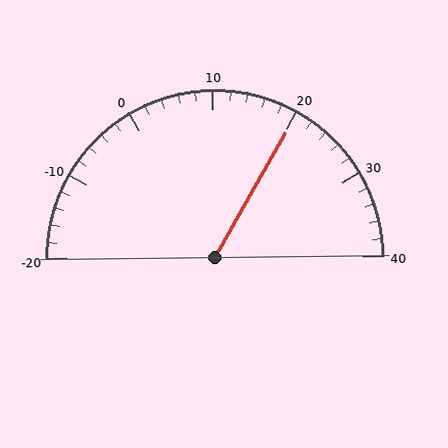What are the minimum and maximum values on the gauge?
The gauge ranges from -20 to 40.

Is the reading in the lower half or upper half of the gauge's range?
The reading is in the upper half of the range (-20 to 40).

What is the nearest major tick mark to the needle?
The nearest major tick mark is 20.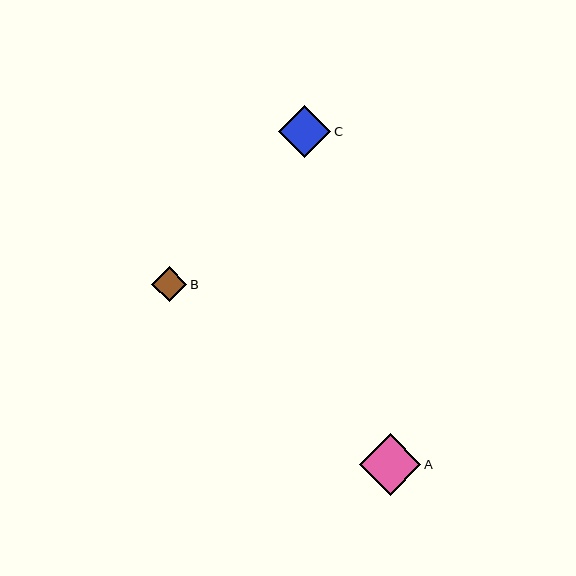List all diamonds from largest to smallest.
From largest to smallest: A, C, B.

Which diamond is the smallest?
Diamond B is the smallest with a size of approximately 35 pixels.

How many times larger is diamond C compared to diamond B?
Diamond C is approximately 1.5 times the size of diamond B.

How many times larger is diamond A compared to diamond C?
Diamond A is approximately 1.2 times the size of diamond C.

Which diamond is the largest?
Diamond A is the largest with a size of approximately 61 pixels.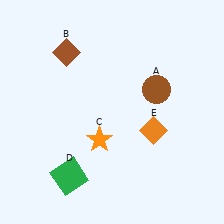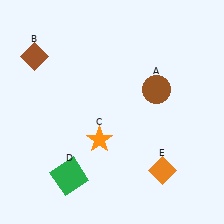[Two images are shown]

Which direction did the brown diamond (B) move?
The brown diamond (B) moved left.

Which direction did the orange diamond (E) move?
The orange diamond (E) moved down.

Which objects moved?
The objects that moved are: the brown diamond (B), the orange diamond (E).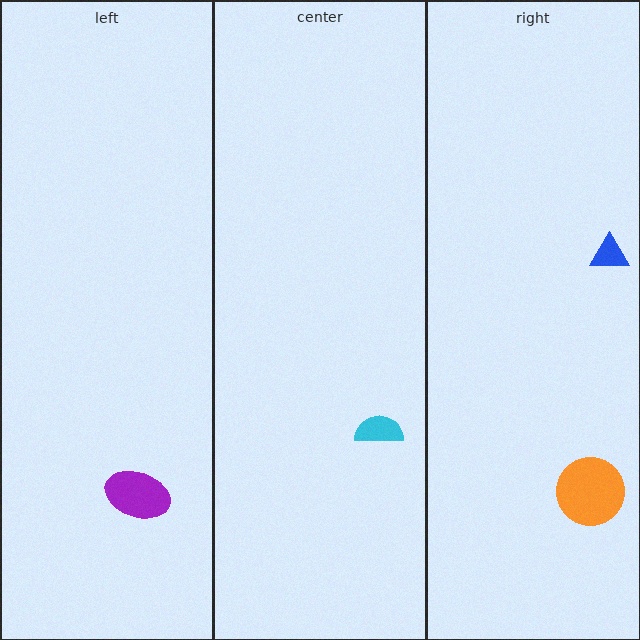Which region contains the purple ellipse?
The left region.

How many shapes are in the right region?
2.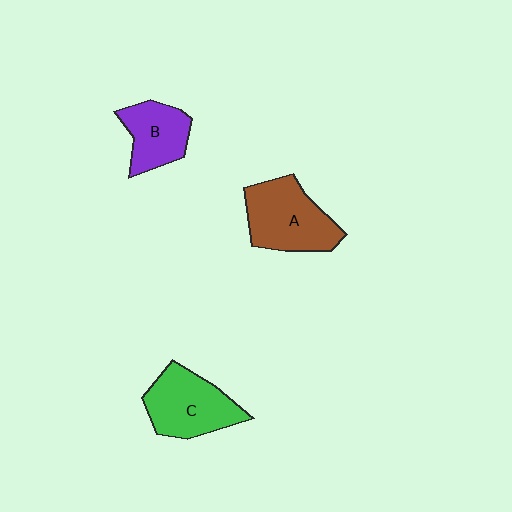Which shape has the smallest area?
Shape B (purple).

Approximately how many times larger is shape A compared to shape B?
Approximately 1.4 times.